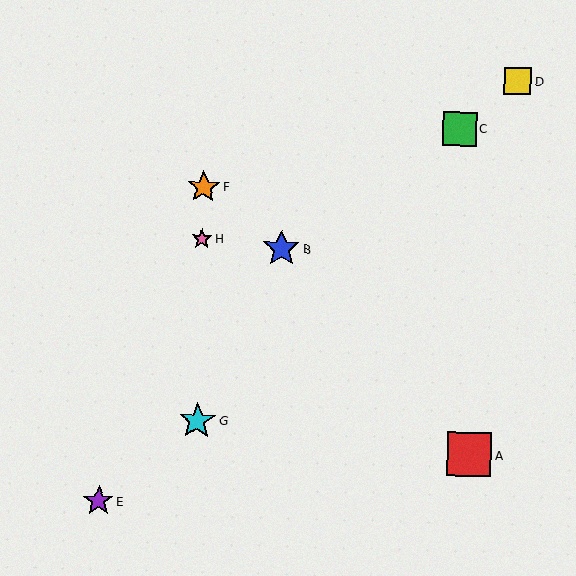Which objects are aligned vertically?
Objects F, G, H are aligned vertically.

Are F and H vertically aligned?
Yes, both are at x≈204.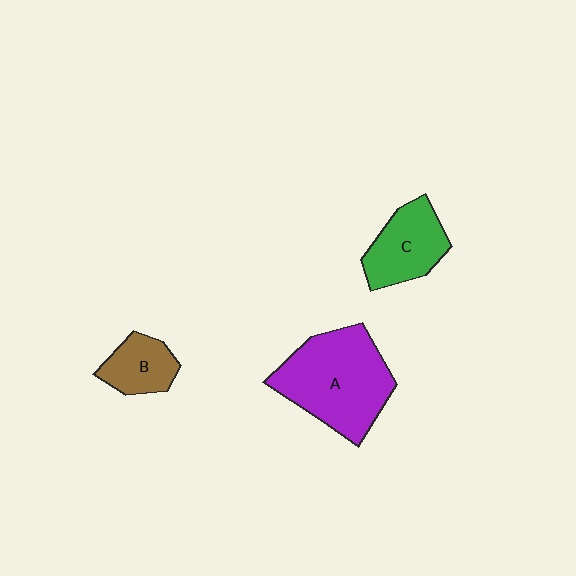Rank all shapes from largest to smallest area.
From largest to smallest: A (purple), C (green), B (brown).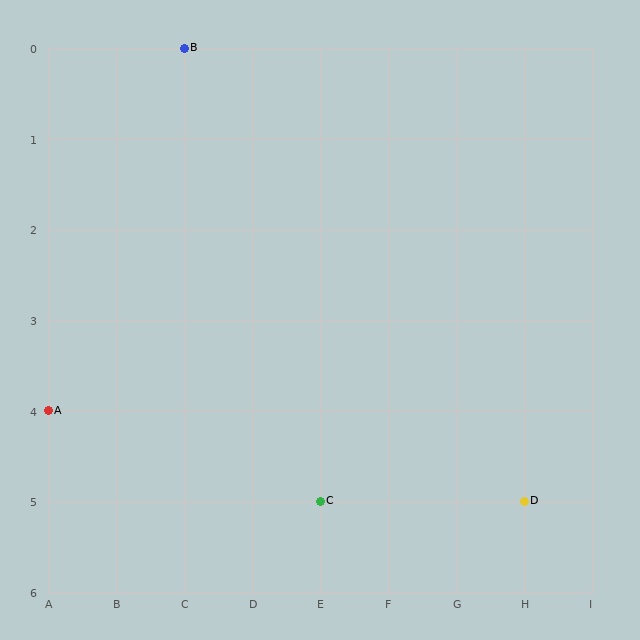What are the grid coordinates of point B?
Point B is at grid coordinates (C, 0).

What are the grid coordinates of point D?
Point D is at grid coordinates (H, 5).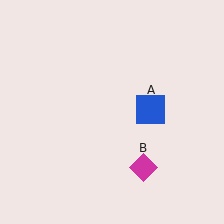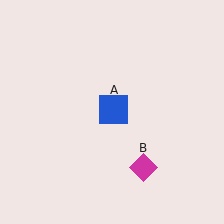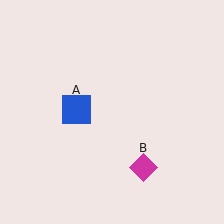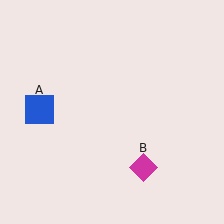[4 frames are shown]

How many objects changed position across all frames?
1 object changed position: blue square (object A).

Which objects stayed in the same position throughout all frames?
Magenta diamond (object B) remained stationary.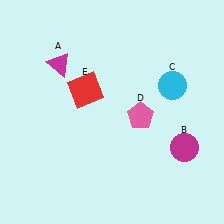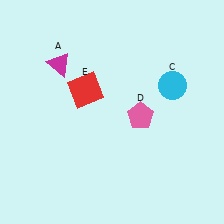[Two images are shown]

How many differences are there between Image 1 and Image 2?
There is 1 difference between the two images.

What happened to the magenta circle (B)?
The magenta circle (B) was removed in Image 2. It was in the bottom-right area of Image 1.